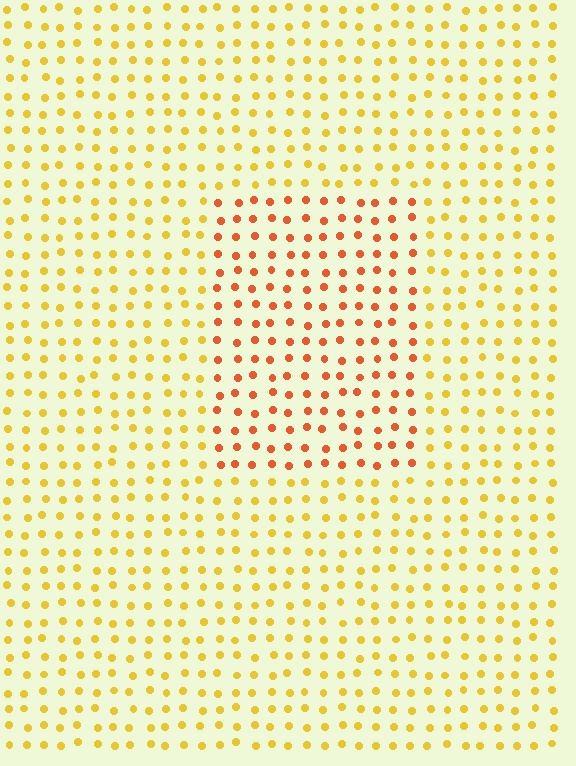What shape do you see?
I see a rectangle.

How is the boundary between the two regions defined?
The boundary is defined purely by a slight shift in hue (about 36 degrees). Spacing, size, and orientation are identical on both sides.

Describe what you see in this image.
The image is filled with small yellow elements in a uniform arrangement. A rectangle-shaped region is visible where the elements are tinted to a slightly different hue, forming a subtle color boundary.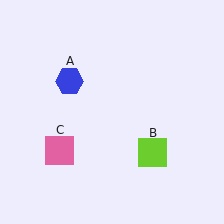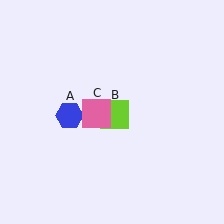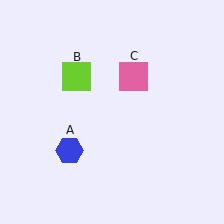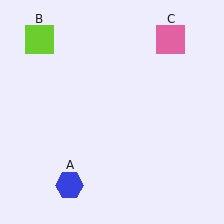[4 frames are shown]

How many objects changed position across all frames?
3 objects changed position: blue hexagon (object A), lime square (object B), pink square (object C).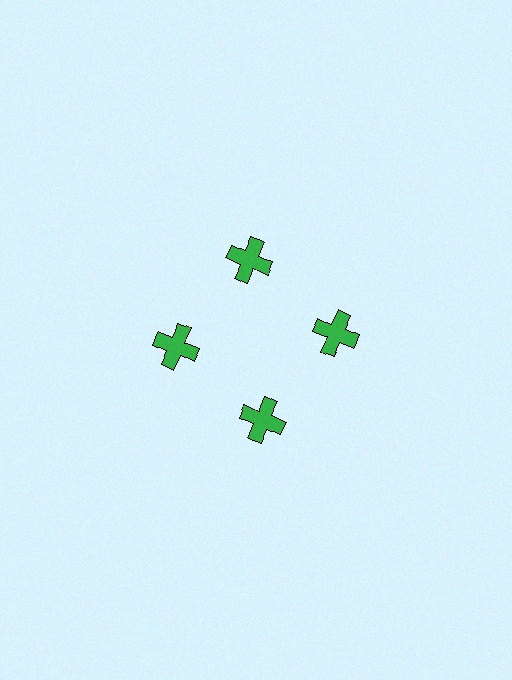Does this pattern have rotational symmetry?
Yes, this pattern has 4-fold rotational symmetry. It looks the same after rotating 90 degrees around the center.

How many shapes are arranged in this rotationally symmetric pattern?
There are 4 shapes, arranged in 4 groups of 1.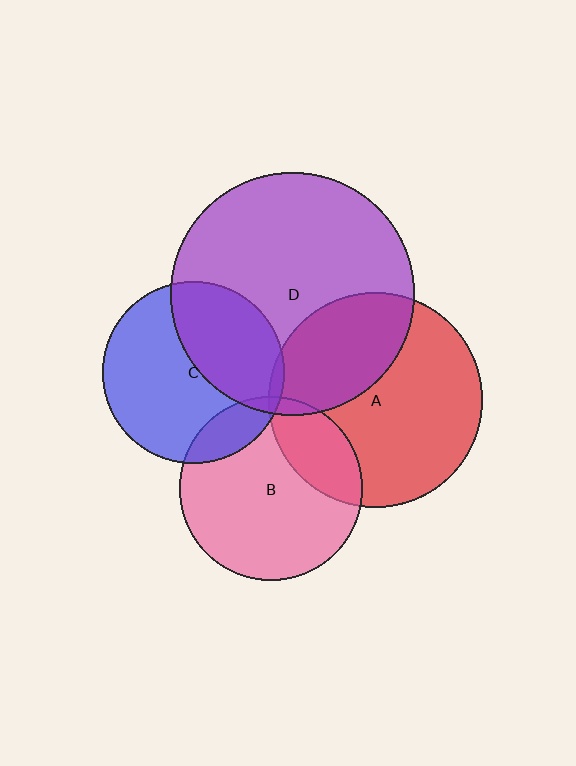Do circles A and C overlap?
Yes.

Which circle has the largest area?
Circle D (purple).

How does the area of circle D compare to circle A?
Approximately 1.3 times.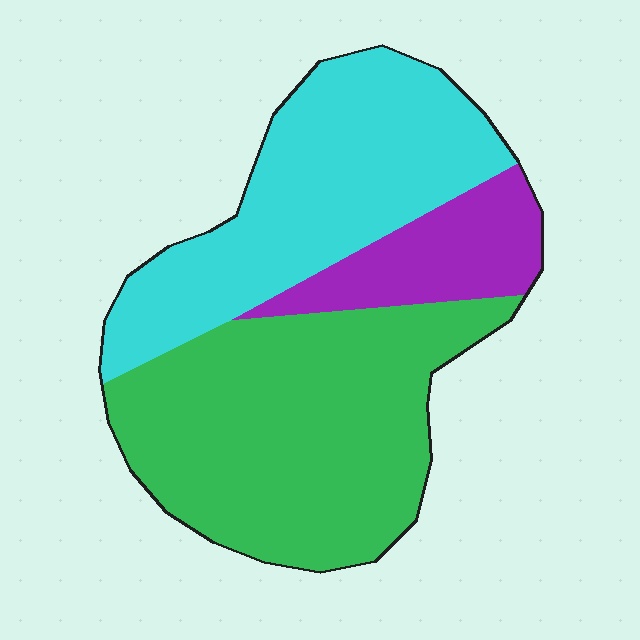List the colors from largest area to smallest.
From largest to smallest: green, cyan, purple.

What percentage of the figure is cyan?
Cyan covers about 35% of the figure.